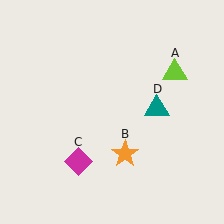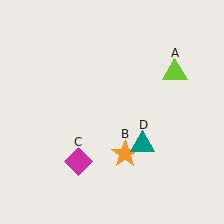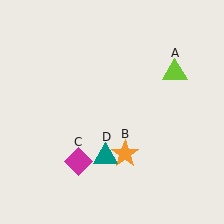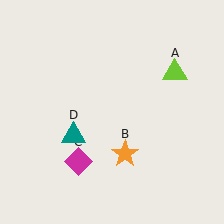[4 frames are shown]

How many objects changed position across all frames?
1 object changed position: teal triangle (object D).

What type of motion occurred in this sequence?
The teal triangle (object D) rotated clockwise around the center of the scene.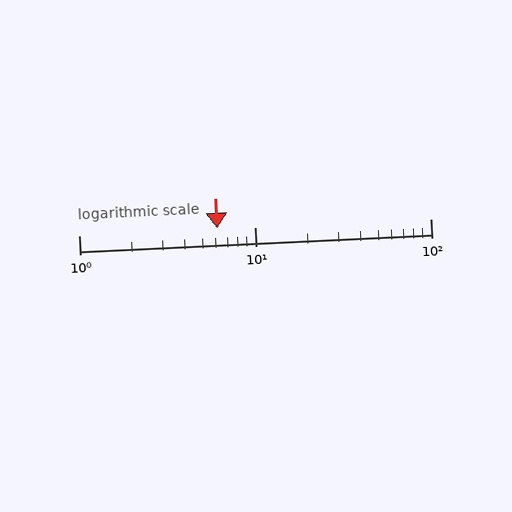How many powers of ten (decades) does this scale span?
The scale spans 2 decades, from 1 to 100.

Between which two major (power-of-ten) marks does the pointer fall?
The pointer is between 1 and 10.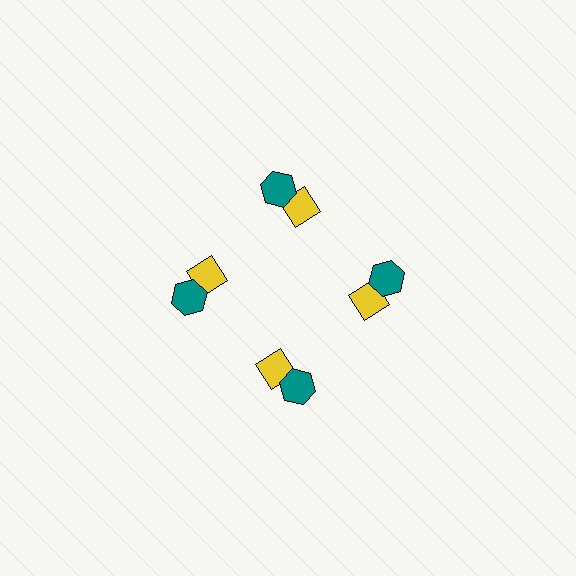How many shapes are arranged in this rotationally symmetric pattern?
There are 8 shapes, arranged in 4 groups of 2.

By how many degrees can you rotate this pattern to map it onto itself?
The pattern maps onto itself every 90 degrees of rotation.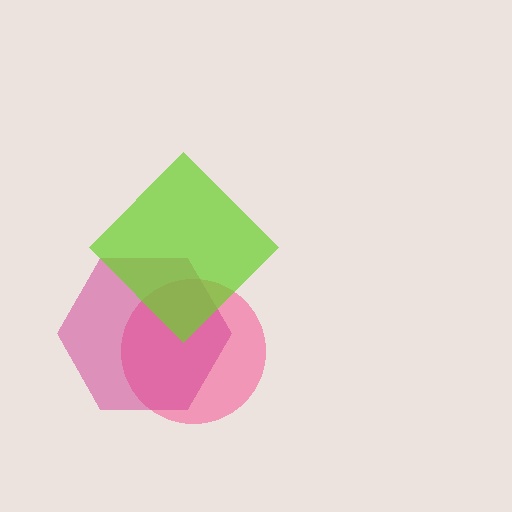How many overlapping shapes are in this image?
There are 3 overlapping shapes in the image.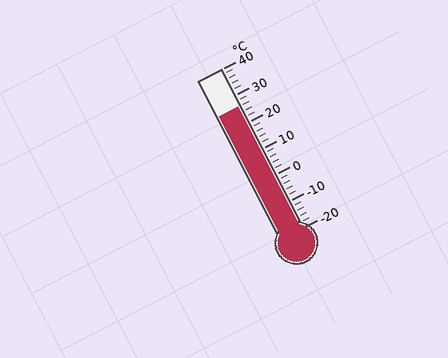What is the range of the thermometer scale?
The thermometer scale ranges from -20°C to 40°C.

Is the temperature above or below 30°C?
The temperature is below 30°C.